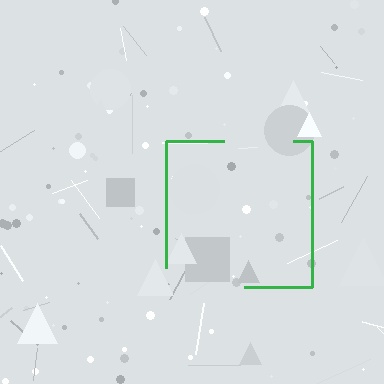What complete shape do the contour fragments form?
The contour fragments form a square.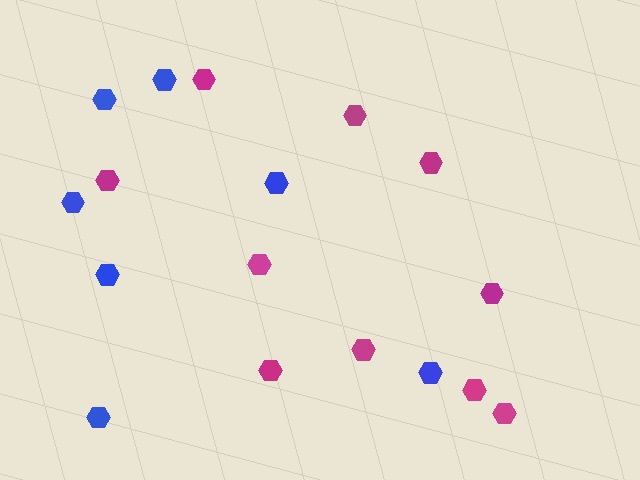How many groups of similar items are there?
There are 2 groups: one group of blue hexagons (7) and one group of magenta hexagons (10).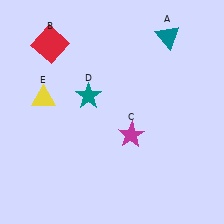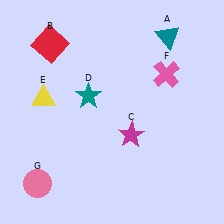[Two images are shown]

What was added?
A pink cross (F), a pink circle (G) were added in Image 2.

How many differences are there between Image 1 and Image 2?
There are 2 differences between the two images.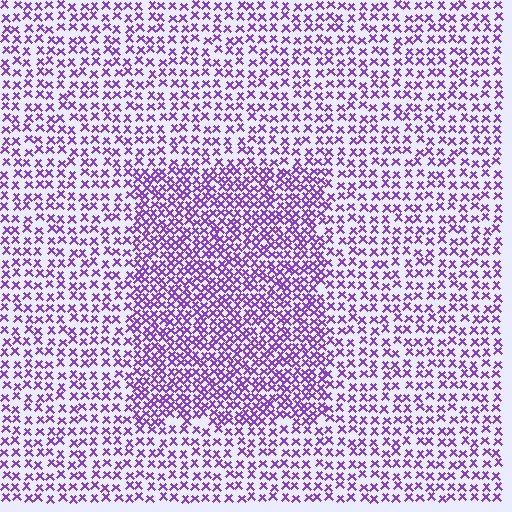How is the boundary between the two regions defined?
The boundary is defined by a change in element density (approximately 1.8x ratio). All elements are the same color, size, and shape.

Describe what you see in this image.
The image contains small purple elements arranged at two different densities. A rectangle-shaped region is visible where the elements are more densely packed than the surrounding area.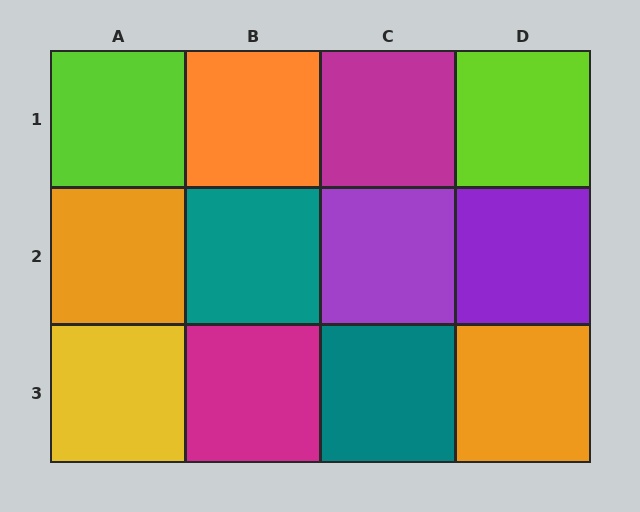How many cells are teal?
2 cells are teal.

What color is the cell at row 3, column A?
Yellow.